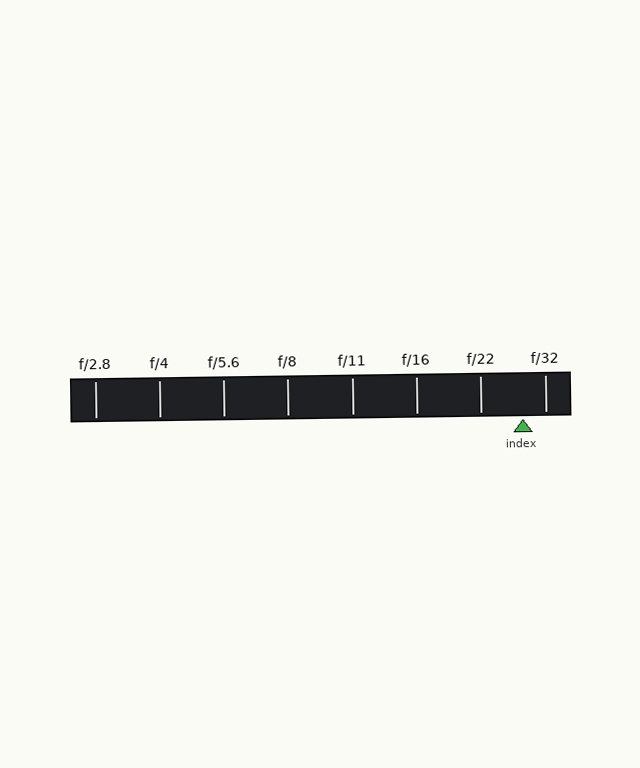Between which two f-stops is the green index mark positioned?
The index mark is between f/22 and f/32.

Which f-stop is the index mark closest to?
The index mark is closest to f/32.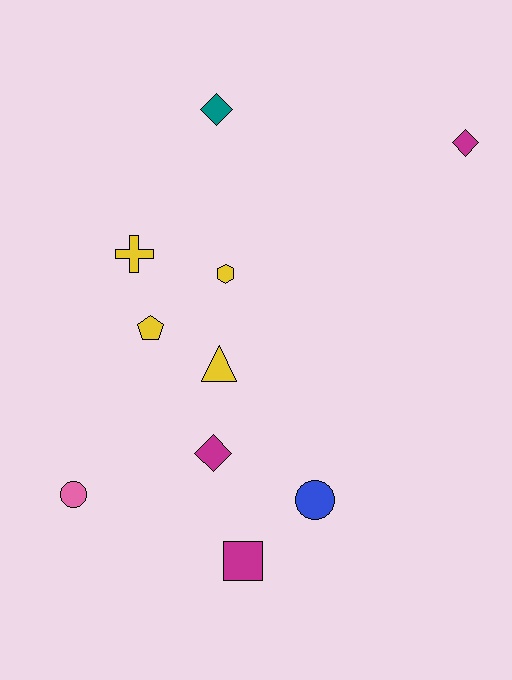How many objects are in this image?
There are 10 objects.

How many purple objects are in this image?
There are no purple objects.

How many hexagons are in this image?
There is 1 hexagon.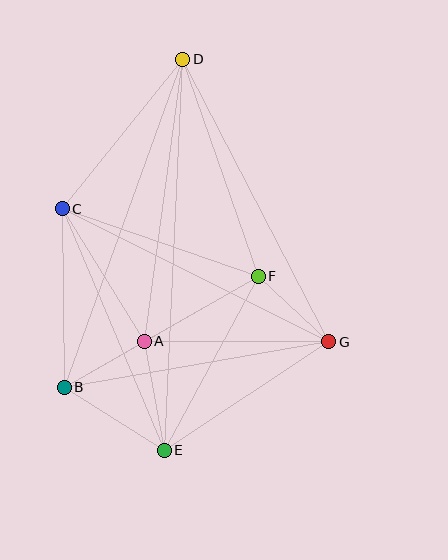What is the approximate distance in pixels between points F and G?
The distance between F and G is approximately 96 pixels.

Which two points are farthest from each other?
Points D and E are farthest from each other.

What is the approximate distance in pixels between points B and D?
The distance between B and D is approximately 348 pixels.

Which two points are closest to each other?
Points A and B are closest to each other.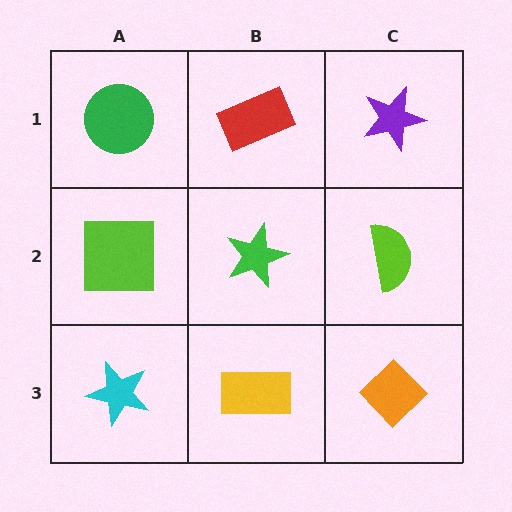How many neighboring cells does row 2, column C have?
3.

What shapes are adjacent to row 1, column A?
A lime square (row 2, column A), a red rectangle (row 1, column B).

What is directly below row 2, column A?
A cyan star.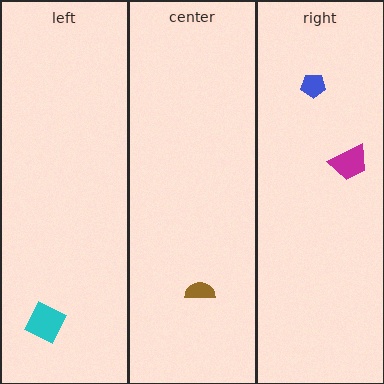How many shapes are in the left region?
1.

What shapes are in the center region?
The brown semicircle.